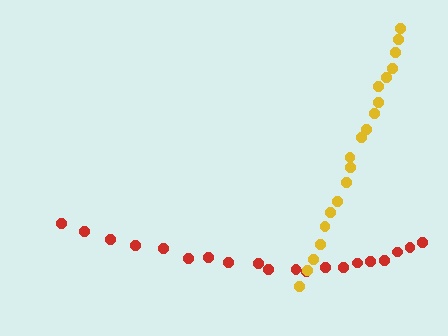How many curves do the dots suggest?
There are 2 distinct paths.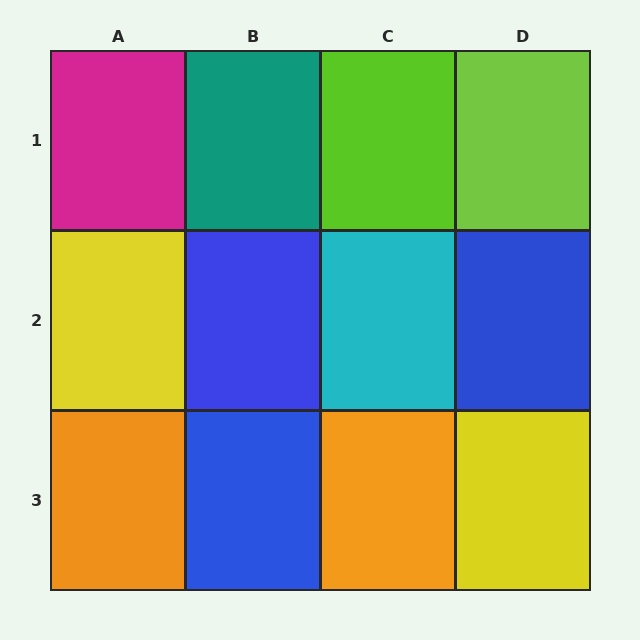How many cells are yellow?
2 cells are yellow.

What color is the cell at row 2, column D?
Blue.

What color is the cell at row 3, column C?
Orange.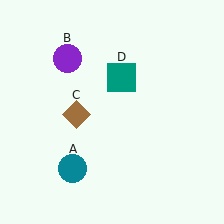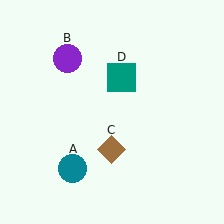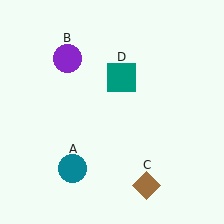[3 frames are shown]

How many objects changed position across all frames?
1 object changed position: brown diamond (object C).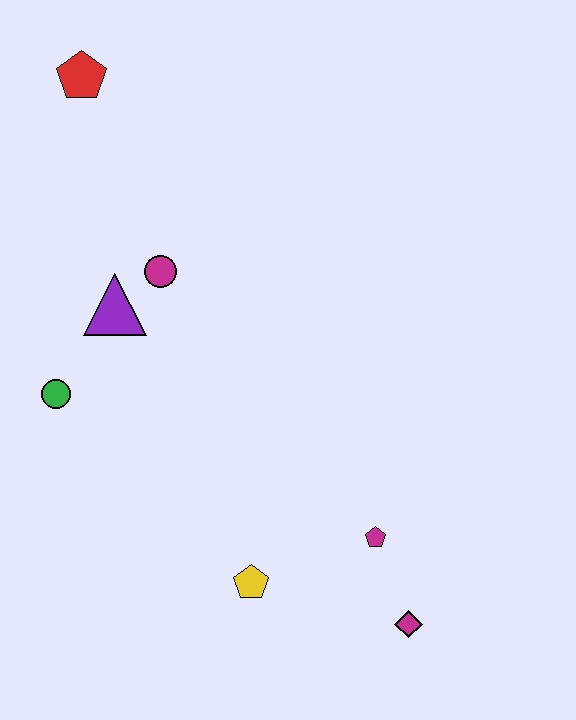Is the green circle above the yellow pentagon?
Yes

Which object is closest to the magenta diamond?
The magenta pentagon is closest to the magenta diamond.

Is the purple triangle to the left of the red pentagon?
No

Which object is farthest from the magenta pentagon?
The red pentagon is farthest from the magenta pentagon.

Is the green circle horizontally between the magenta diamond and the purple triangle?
No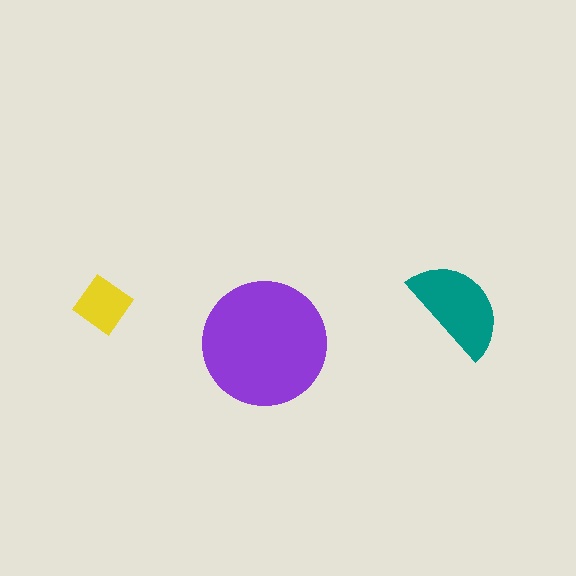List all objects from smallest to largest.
The yellow diamond, the teal semicircle, the purple circle.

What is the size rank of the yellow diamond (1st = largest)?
3rd.